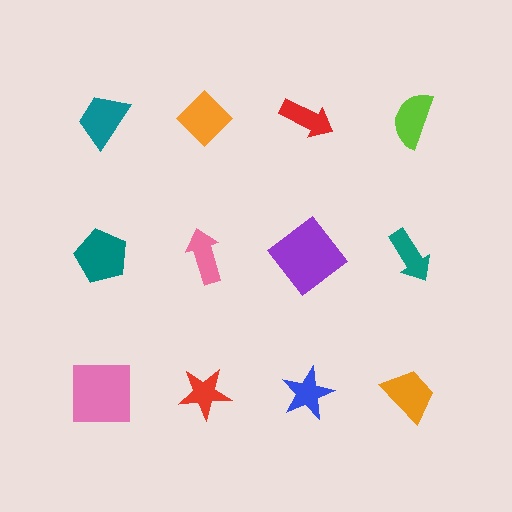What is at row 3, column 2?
A red star.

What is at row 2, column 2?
A pink arrow.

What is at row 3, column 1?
A pink square.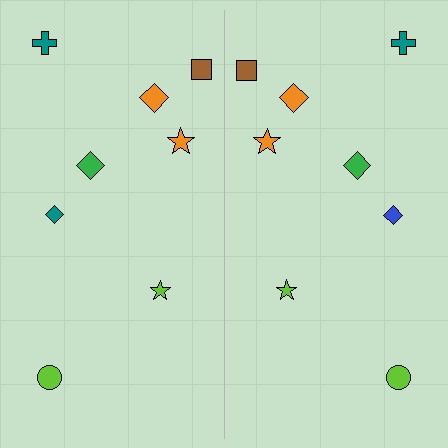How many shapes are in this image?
There are 16 shapes in this image.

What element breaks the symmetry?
The blue diamond on the right side breaks the symmetry — its mirror counterpart is teal.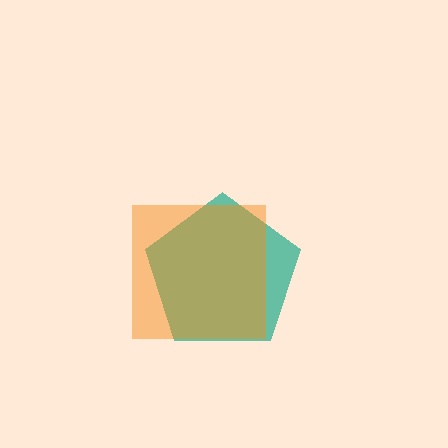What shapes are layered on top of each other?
The layered shapes are: a teal pentagon, an orange square.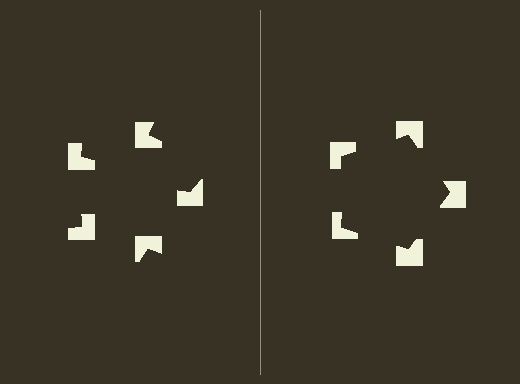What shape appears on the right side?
An illusory pentagon.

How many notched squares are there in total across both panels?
10 — 5 on each side.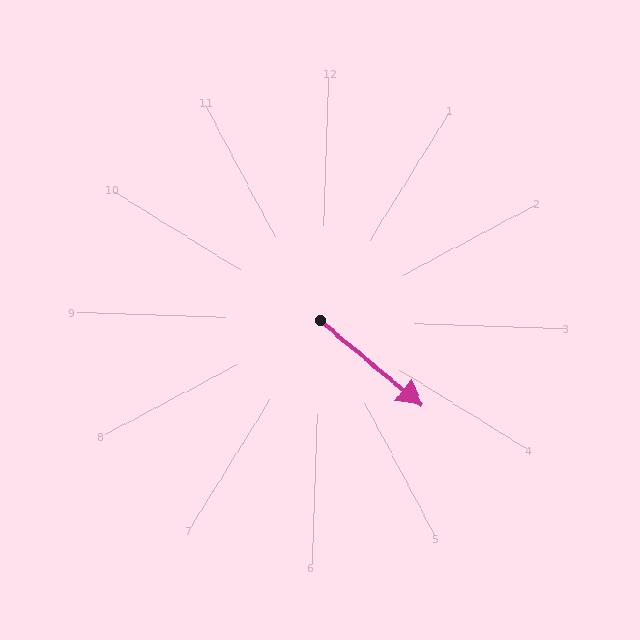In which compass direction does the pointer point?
Southeast.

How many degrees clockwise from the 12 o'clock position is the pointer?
Approximately 128 degrees.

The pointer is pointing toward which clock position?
Roughly 4 o'clock.